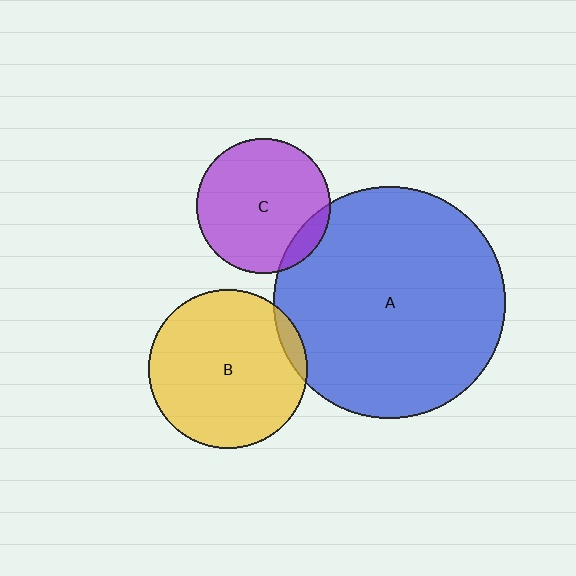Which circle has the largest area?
Circle A (blue).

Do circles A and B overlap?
Yes.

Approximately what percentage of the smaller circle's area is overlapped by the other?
Approximately 5%.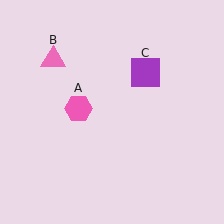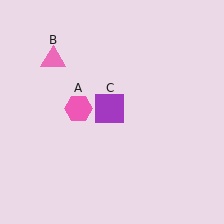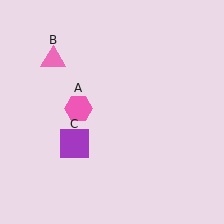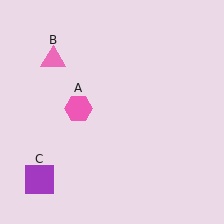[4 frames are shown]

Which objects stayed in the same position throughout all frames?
Pink hexagon (object A) and pink triangle (object B) remained stationary.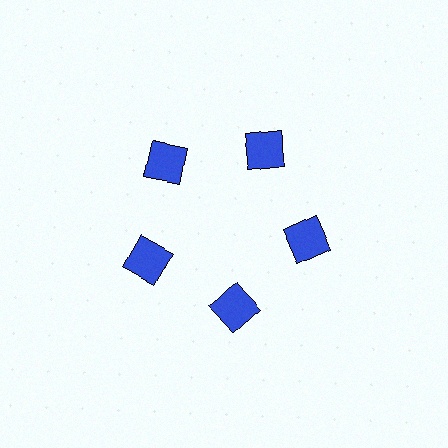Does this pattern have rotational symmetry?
Yes, this pattern has 5-fold rotational symmetry. It looks the same after rotating 72 degrees around the center.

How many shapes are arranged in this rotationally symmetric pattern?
There are 5 shapes, arranged in 5 groups of 1.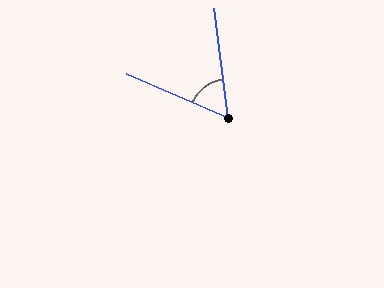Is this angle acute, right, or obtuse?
It is acute.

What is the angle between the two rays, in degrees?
Approximately 59 degrees.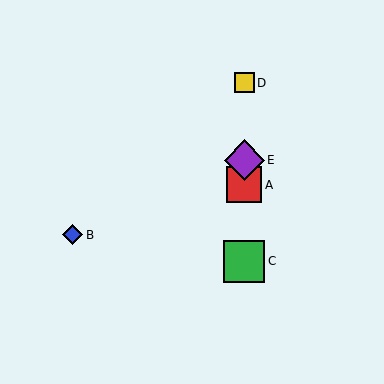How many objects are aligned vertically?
4 objects (A, C, D, E) are aligned vertically.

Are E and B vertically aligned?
No, E is at x≈244 and B is at x≈72.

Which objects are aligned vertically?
Objects A, C, D, E are aligned vertically.